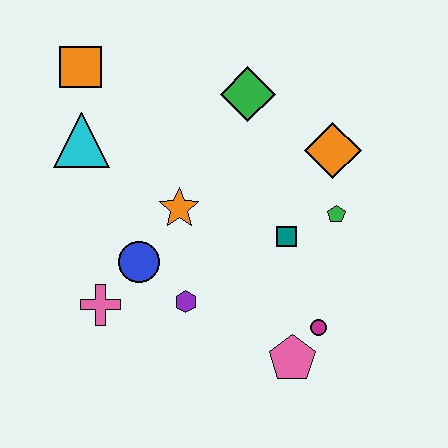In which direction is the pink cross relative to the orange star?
The pink cross is below the orange star.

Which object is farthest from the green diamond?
The pink pentagon is farthest from the green diamond.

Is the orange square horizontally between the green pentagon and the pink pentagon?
No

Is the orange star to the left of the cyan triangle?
No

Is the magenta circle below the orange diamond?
Yes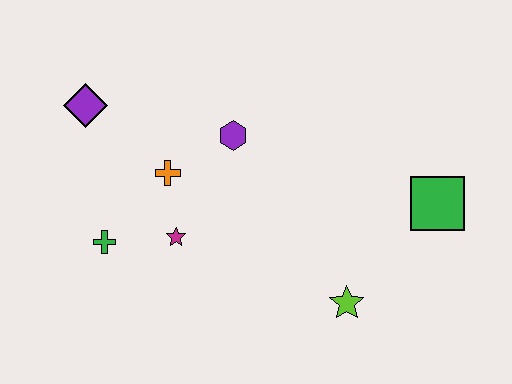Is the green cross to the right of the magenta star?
No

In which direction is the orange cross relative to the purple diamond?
The orange cross is to the right of the purple diamond.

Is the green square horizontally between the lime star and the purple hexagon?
No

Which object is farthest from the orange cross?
The green square is farthest from the orange cross.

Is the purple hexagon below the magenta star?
No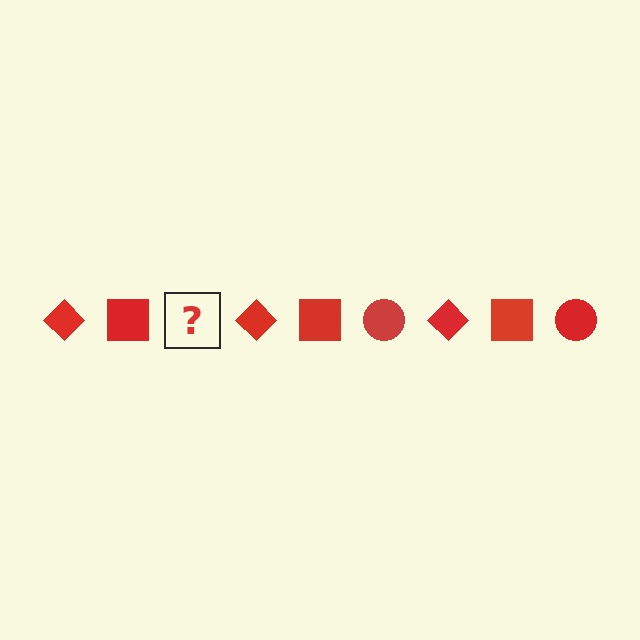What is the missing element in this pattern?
The missing element is a red circle.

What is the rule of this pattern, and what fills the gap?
The rule is that the pattern cycles through diamond, square, circle shapes in red. The gap should be filled with a red circle.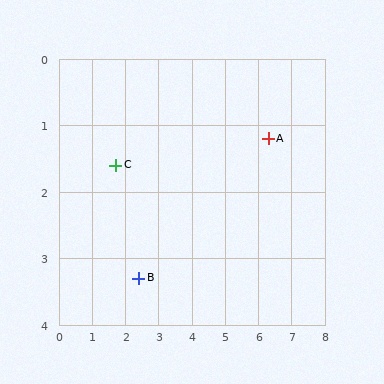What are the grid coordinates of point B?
Point B is at approximately (2.4, 3.3).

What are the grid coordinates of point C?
Point C is at approximately (1.7, 1.6).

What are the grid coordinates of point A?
Point A is at approximately (6.3, 1.2).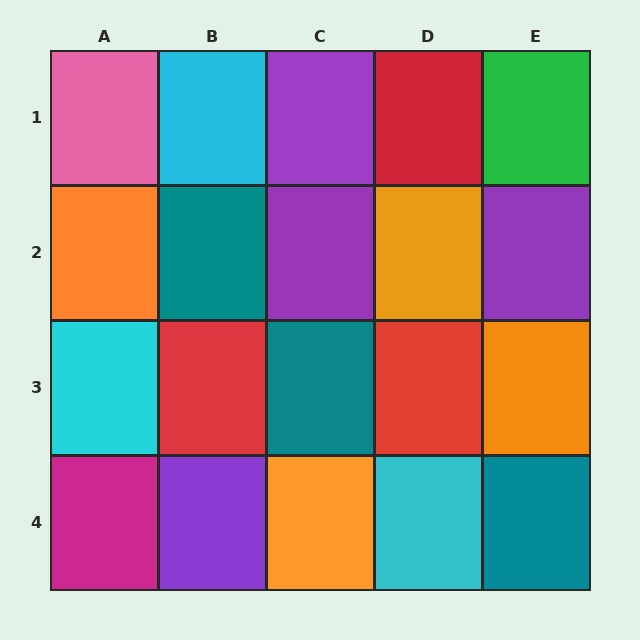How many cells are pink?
1 cell is pink.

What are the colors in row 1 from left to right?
Pink, cyan, purple, red, green.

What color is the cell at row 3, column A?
Cyan.